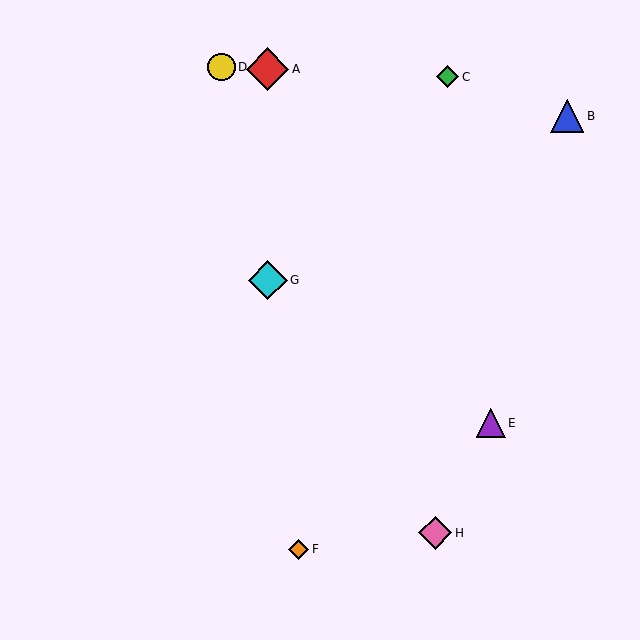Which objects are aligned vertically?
Objects A, G are aligned vertically.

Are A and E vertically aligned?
No, A is at x≈268 and E is at x≈491.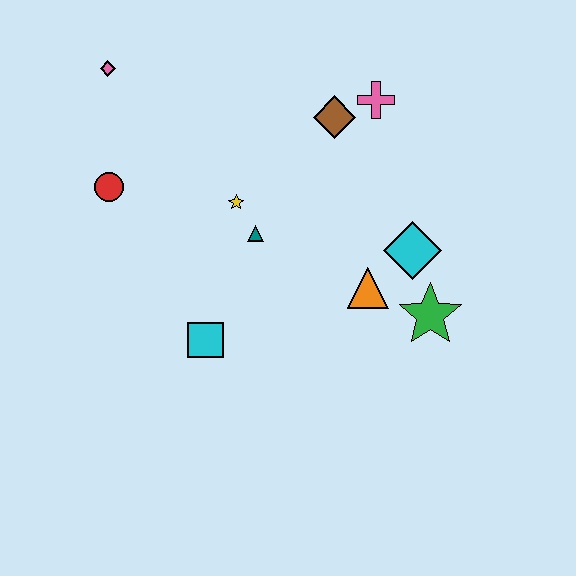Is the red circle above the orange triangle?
Yes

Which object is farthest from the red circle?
The green star is farthest from the red circle.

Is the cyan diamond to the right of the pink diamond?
Yes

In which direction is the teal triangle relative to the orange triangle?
The teal triangle is to the left of the orange triangle.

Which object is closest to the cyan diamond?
The orange triangle is closest to the cyan diamond.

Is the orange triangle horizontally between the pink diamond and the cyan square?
No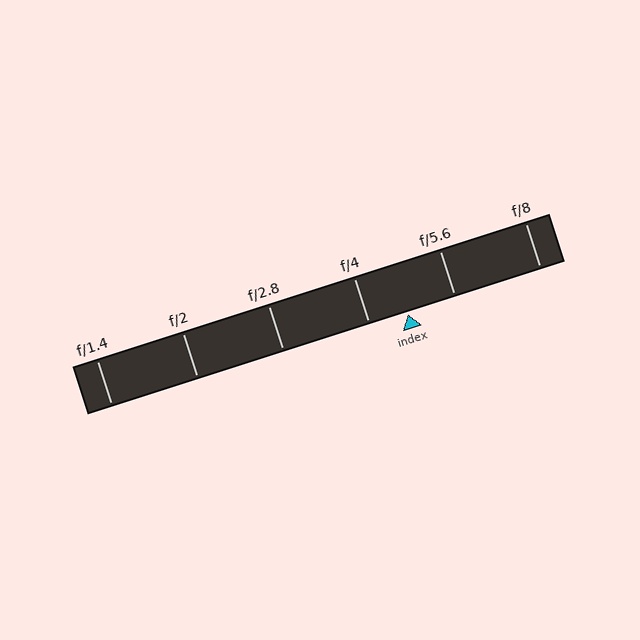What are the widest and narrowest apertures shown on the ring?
The widest aperture shown is f/1.4 and the narrowest is f/8.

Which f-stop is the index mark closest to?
The index mark is closest to f/4.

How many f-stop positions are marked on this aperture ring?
There are 6 f-stop positions marked.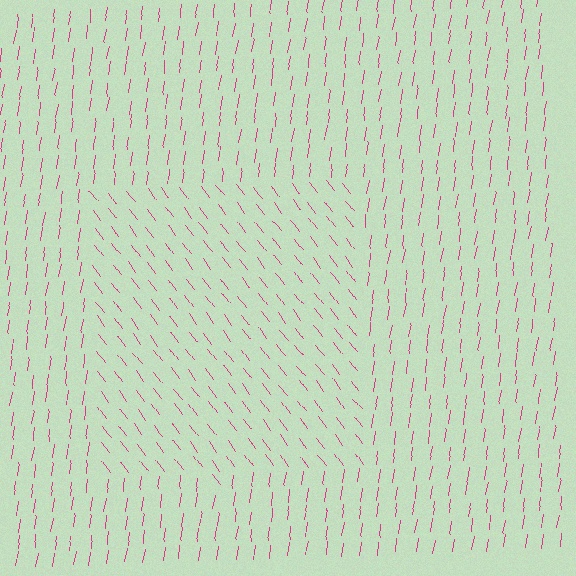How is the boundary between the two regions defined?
The boundary is defined purely by a change in line orientation (approximately 45 degrees difference). All lines are the same color and thickness.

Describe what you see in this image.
The image is filled with small magenta line segments. A rectangle region in the image has lines oriented differently from the surrounding lines, creating a visible texture boundary.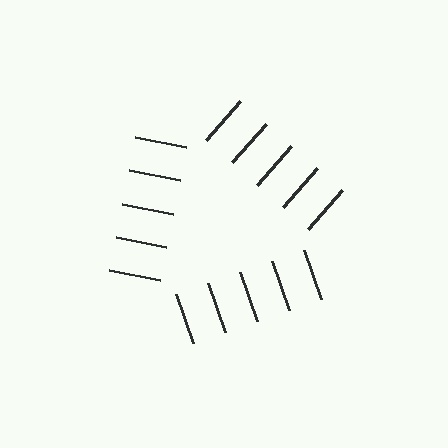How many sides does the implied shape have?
3 sides — the line-ends trace a triangle.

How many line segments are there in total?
15 — 5 along each of the 3 edges.